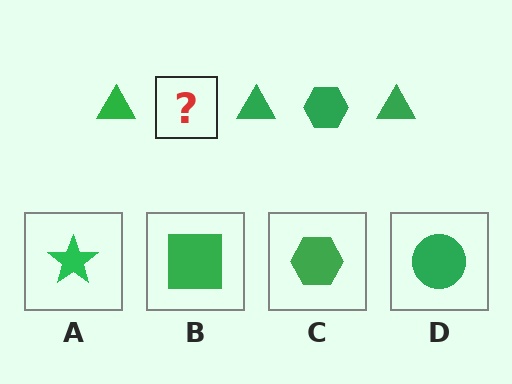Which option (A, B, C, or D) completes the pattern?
C.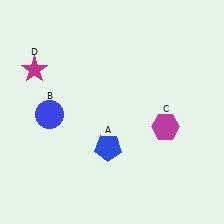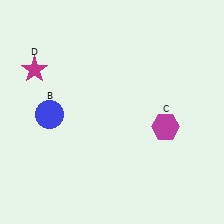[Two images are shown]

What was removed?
The blue pentagon (A) was removed in Image 2.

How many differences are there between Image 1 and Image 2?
There is 1 difference between the two images.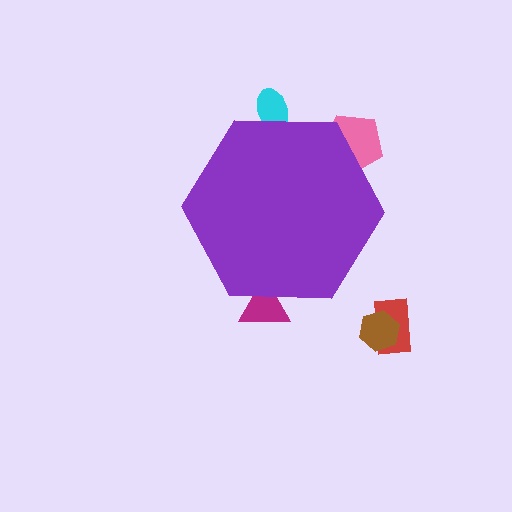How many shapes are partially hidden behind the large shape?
3 shapes are partially hidden.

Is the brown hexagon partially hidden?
No, the brown hexagon is fully visible.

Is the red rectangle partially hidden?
No, the red rectangle is fully visible.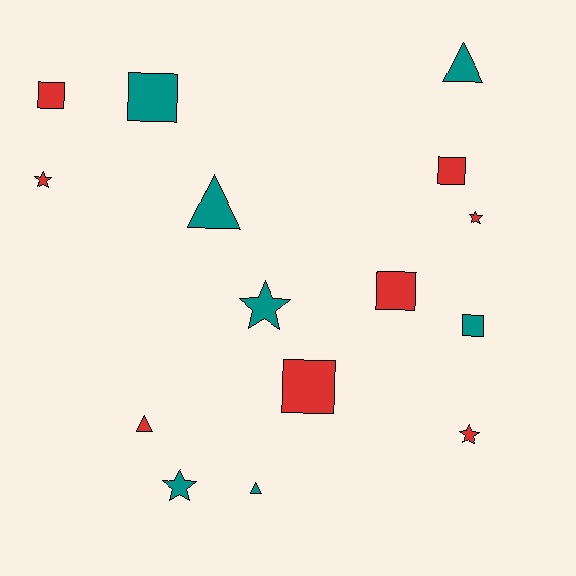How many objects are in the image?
There are 15 objects.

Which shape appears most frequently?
Square, with 6 objects.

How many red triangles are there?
There is 1 red triangle.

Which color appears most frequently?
Red, with 8 objects.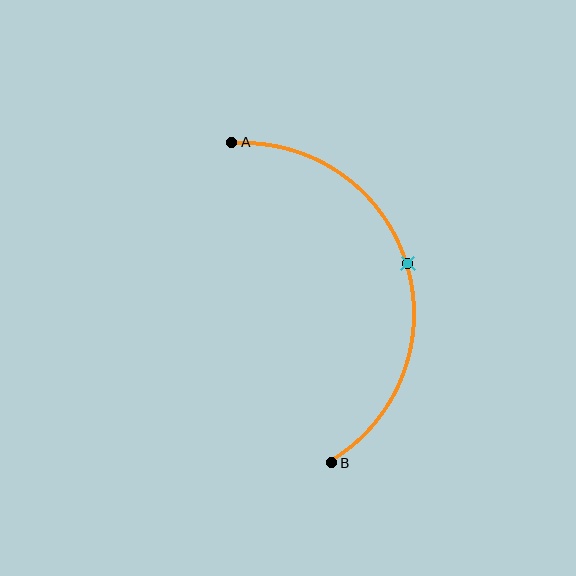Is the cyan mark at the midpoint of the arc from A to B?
Yes. The cyan mark lies on the arc at equal arc-length from both A and B — it is the arc midpoint.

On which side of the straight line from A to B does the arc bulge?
The arc bulges to the right of the straight line connecting A and B.